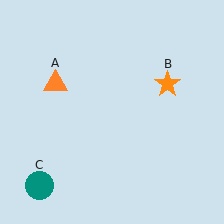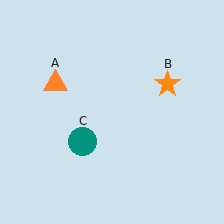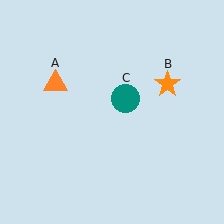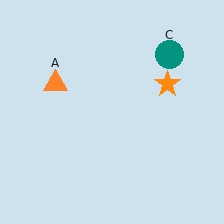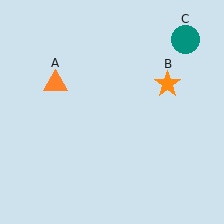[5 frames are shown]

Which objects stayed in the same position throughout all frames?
Orange triangle (object A) and orange star (object B) remained stationary.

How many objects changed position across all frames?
1 object changed position: teal circle (object C).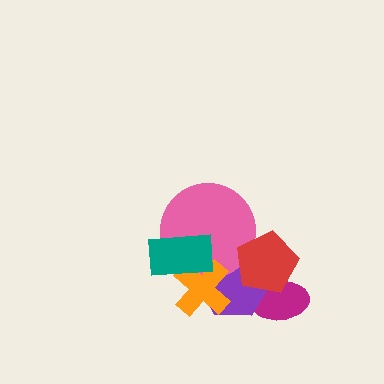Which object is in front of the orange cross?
The teal rectangle is in front of the orange cross.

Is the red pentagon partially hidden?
No, no other shape covers it.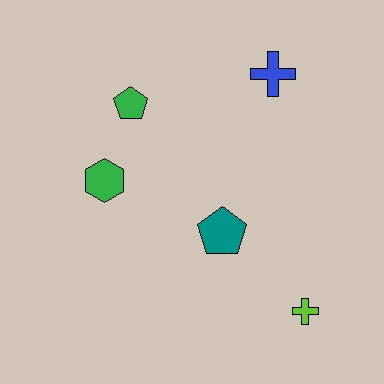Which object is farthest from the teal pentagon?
The blue cross is farthest from the teal pentagon.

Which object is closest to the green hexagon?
The green pentagon is closest to the green hexagon.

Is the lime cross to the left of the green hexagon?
No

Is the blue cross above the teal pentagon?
Yes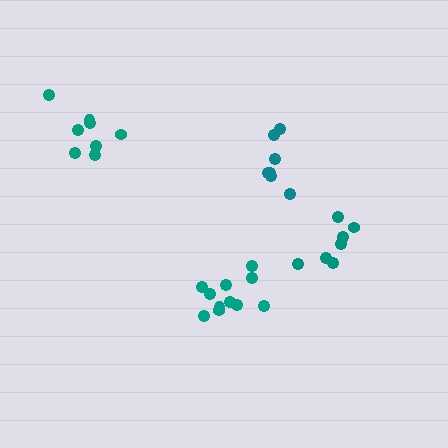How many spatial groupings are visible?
There are 4 spatial groupings.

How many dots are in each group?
Group 1: 7 dots, Group 2: 11 dots, Group 3: 8 dots, Group 4: 7 dots (33 total).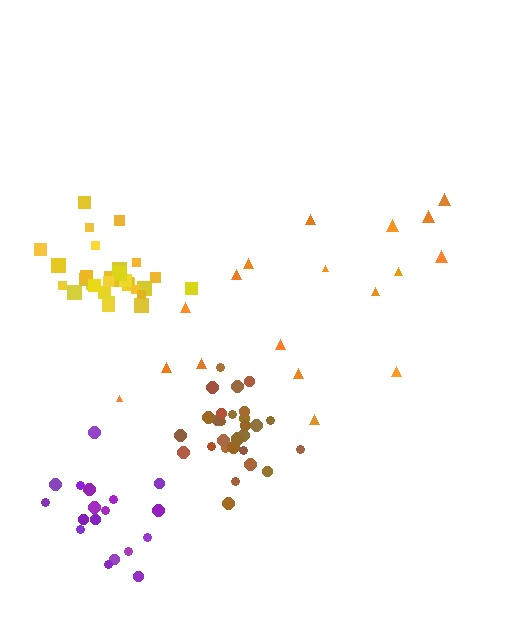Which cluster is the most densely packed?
Yellow.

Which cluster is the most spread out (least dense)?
Orange.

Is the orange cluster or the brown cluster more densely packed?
Brown.